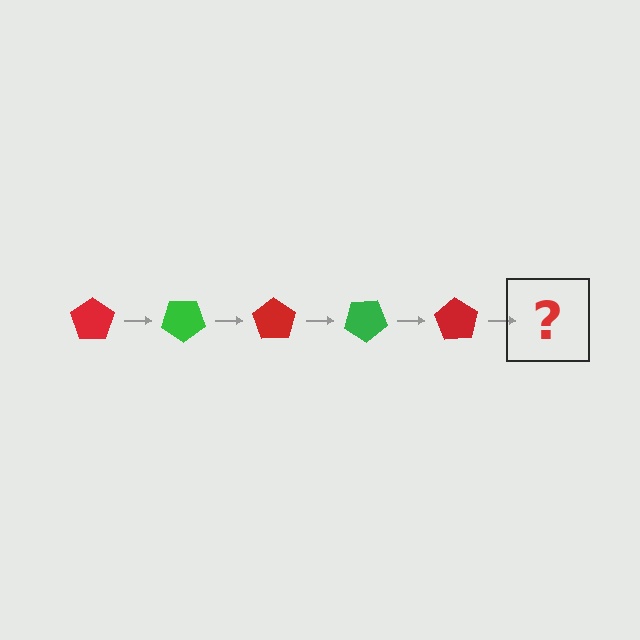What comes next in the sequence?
The next element should be a green pentagon, rotated 175 degrees from the start.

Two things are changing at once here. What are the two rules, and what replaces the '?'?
The two rules are that it rotates 35 degrees each step and the color cycles through red and green. The '?' should be a green pentagon, rotated 175 degrees from the start.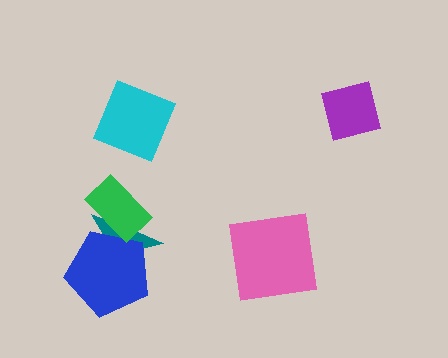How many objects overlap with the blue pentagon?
2 objects overlap with the blue pentagon.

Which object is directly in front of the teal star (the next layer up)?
The blue pentagon is directly in front of the teal star.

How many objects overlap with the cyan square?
0 objects overlap with the cyan square.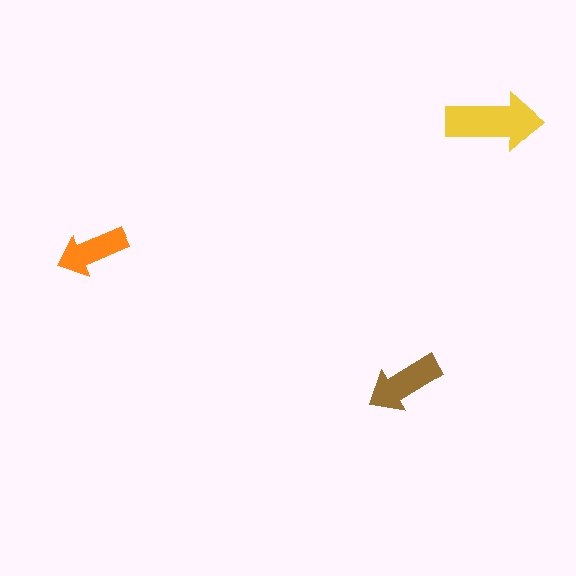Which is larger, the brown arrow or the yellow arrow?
The yellow one.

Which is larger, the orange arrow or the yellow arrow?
The yellow one.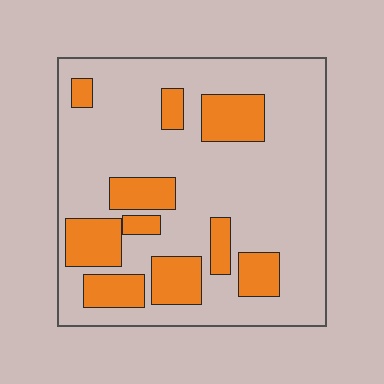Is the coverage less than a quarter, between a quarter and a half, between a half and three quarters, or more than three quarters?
Less than a quarter.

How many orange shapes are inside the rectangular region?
10.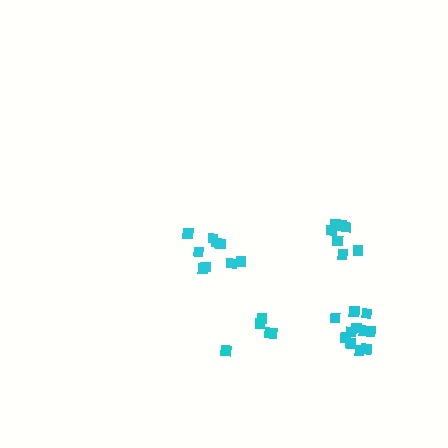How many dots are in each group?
Group 1: 9 dots, Group 2: 7 dots, Group 3: 11 dots, Group 4: 5 dots (32 total).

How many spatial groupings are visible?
There are 4 spatial groupings.